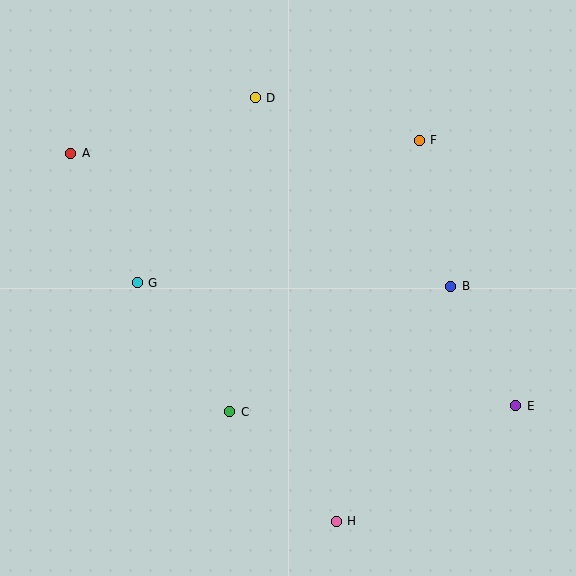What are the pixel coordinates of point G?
Point G is at (137, 283).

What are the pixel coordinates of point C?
Point C is at (230, 412).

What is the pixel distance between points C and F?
The distance between C and F is 331 pixels.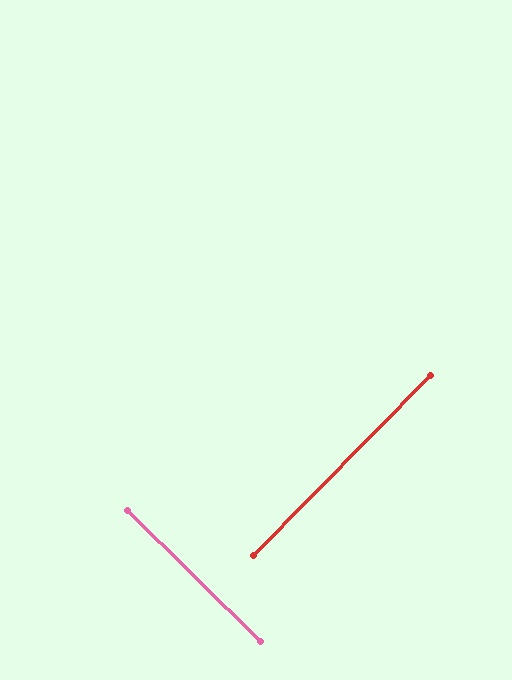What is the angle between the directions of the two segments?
Approximately 90 degrees.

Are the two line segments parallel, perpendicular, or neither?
Perpendicular — they meet at approximately 90°.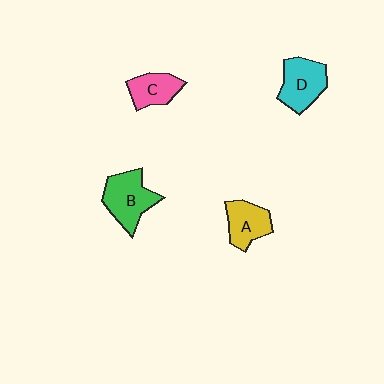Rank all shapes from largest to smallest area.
From largest to smallest: B (green), D (cyan), A (yellow), C (pink).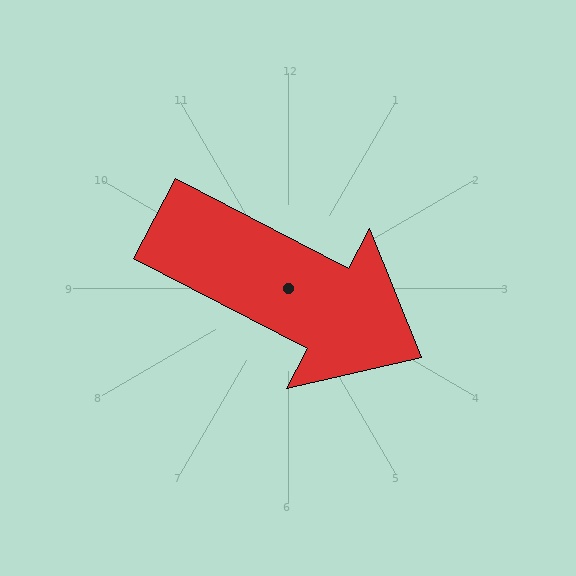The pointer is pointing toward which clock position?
Roughly 4 o'clock.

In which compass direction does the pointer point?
Southeast.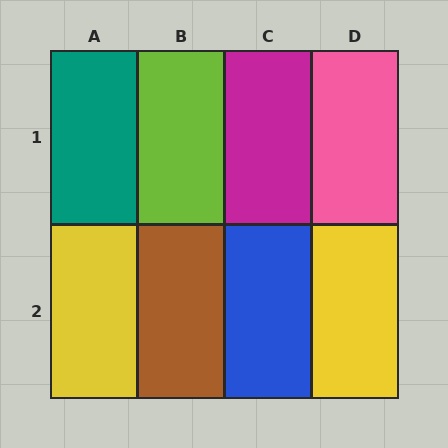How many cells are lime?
1 cell is lime.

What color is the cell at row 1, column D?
Pink.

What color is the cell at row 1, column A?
Teal.